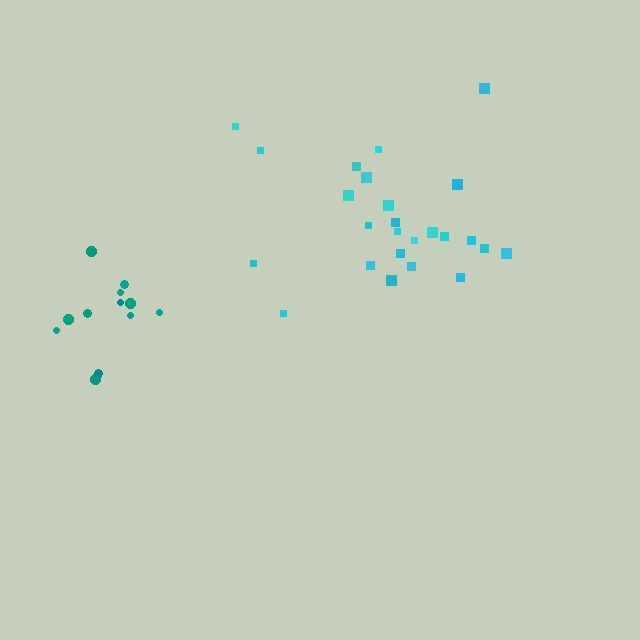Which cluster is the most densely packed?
Teal.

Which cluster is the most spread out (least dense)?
Cyan.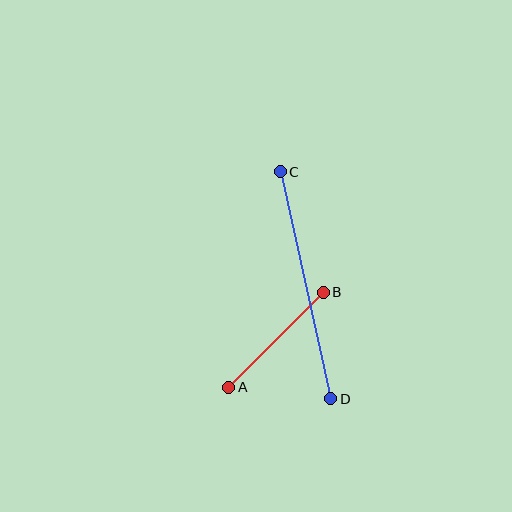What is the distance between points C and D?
The distance is approximately 232 pixels.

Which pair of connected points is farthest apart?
Points C and D are farthest apart.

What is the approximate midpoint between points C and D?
The midpoint is at approximately (306, 285) pixels.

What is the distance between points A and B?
The distance is approximately 134 pixels.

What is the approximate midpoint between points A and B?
The midpoint is at approximately (276, 340) pixels.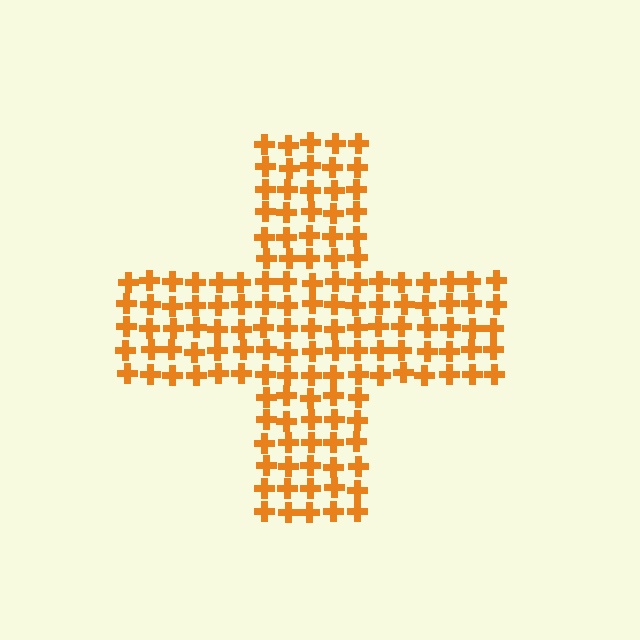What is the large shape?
The large shape is a cross.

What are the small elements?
The small elements are crosses.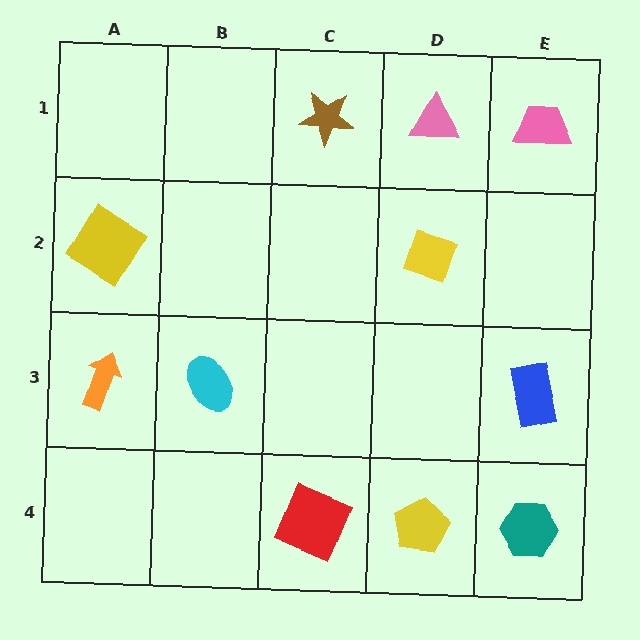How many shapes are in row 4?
3 shapes.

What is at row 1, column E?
A pink trapezoid.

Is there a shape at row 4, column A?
No, that cell is empty.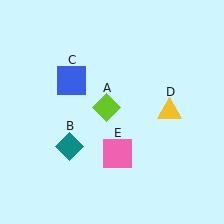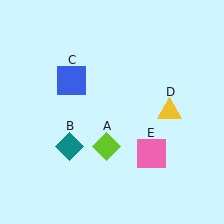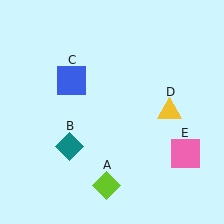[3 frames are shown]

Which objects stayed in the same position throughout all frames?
Teal diamond (object B) and blue square (object C) and yellow triangle (object D) remained stationary.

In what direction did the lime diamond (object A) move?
The lime diamond (object A) moved down.